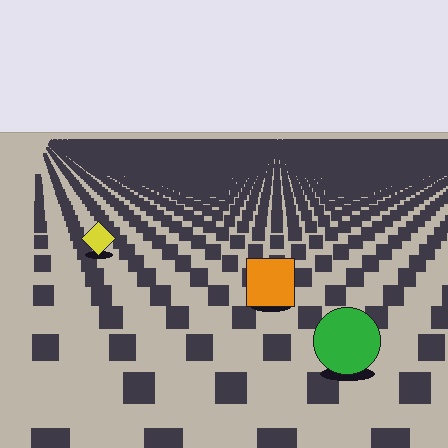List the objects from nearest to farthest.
From nearest to farthest: the green circle, the orange square, the yellow diamond.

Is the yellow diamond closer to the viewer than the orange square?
No. The orange square is closer — you can tell from the texture gradient: the ground texture is coarser near it.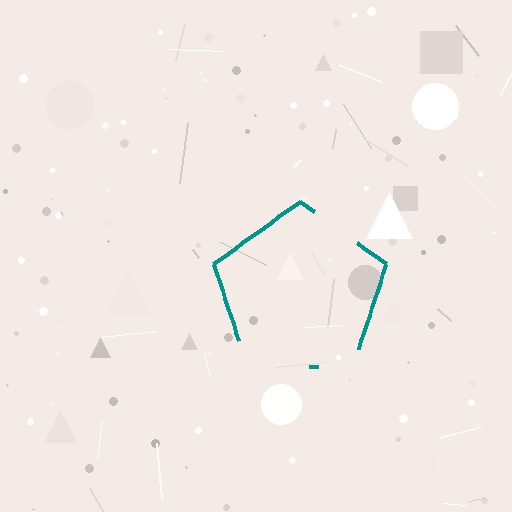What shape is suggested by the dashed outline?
The dashed outline suggests a pentagon.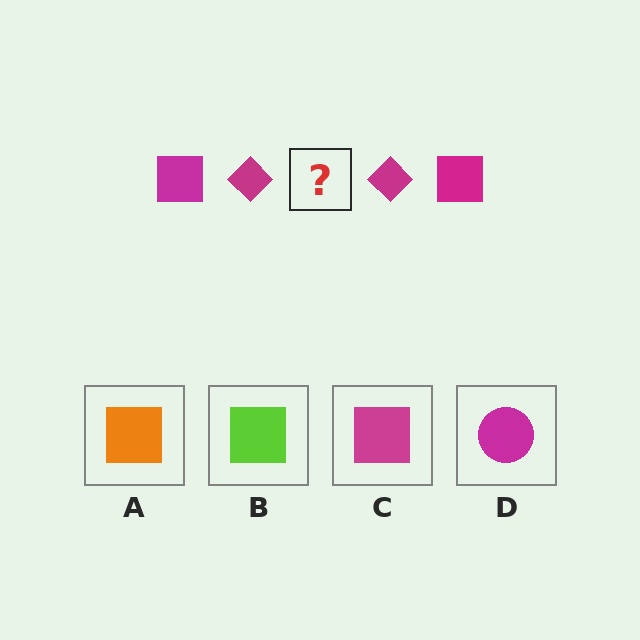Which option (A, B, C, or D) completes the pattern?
C.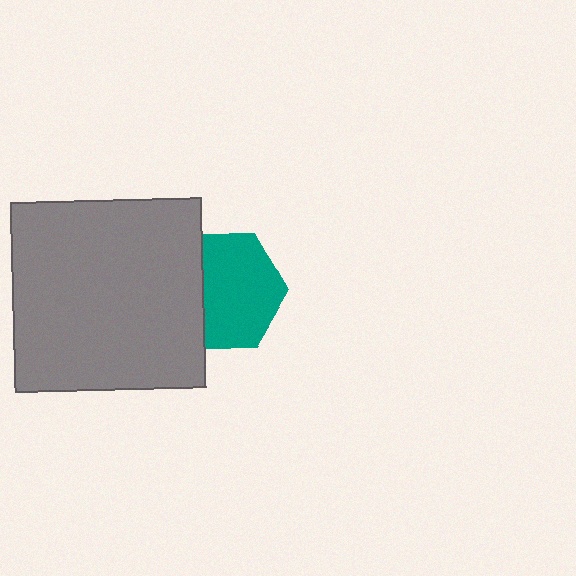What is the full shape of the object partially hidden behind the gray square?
The partially hidden object is a teal hexagon.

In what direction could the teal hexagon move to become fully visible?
The teal hexagon could move right. That would shift it out from behind the gray square entirely.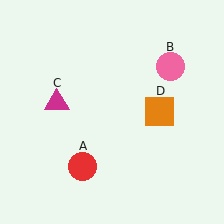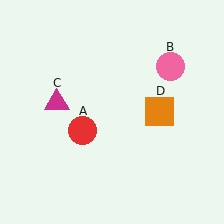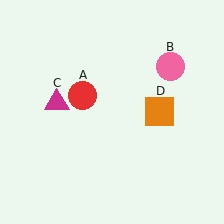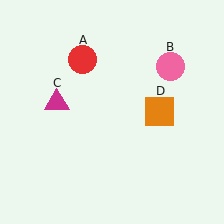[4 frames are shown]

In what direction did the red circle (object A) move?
The red circle (object A) moved up.